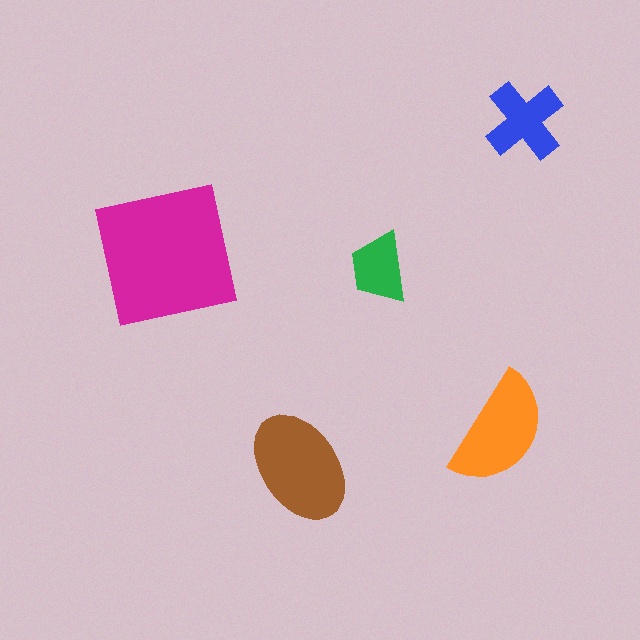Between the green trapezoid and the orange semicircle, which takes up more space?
The orange semicircle.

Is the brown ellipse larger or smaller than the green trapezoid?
Larger.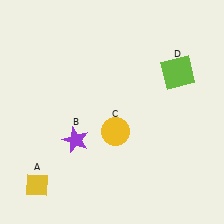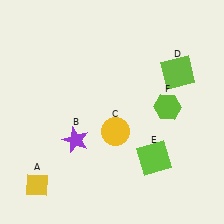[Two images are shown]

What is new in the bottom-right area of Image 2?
A lime square (E) was added in the bottom-right area of Image 2.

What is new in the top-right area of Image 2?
A lime hexagon (F) was added in the top-right area of Image 2.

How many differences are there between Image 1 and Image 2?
There are 2 differences between the two images.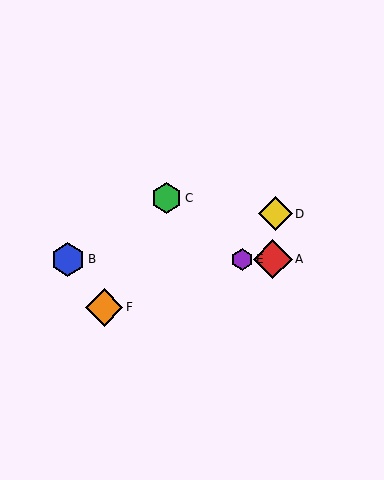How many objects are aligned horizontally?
3 objects (A, B, E) are aligned horizontally.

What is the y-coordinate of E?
Object E is at y≈259.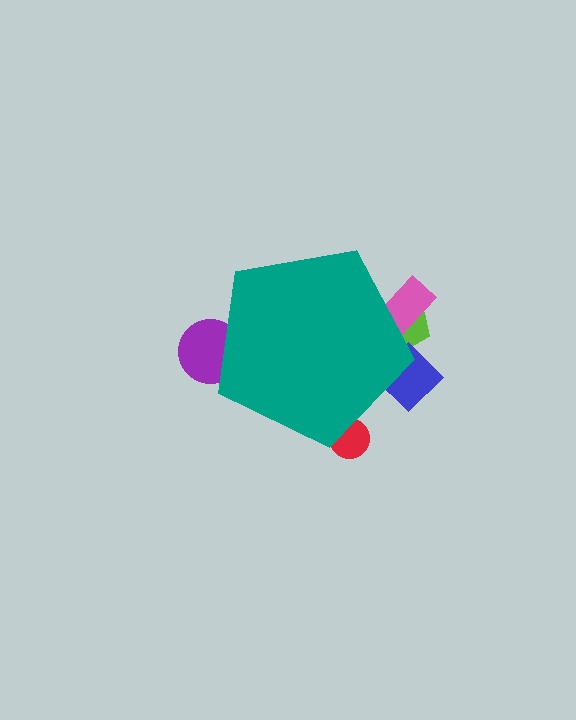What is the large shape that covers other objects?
A teal pentagon.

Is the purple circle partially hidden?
Yes, the purple circle is partially hidden behind the teal pentagon.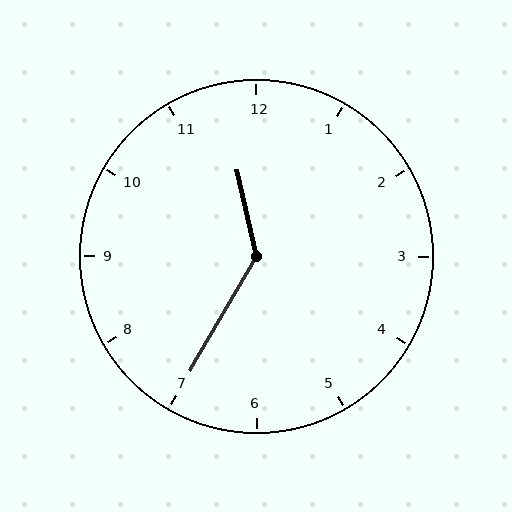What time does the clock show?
11:35.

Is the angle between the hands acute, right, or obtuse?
It is obtuse.